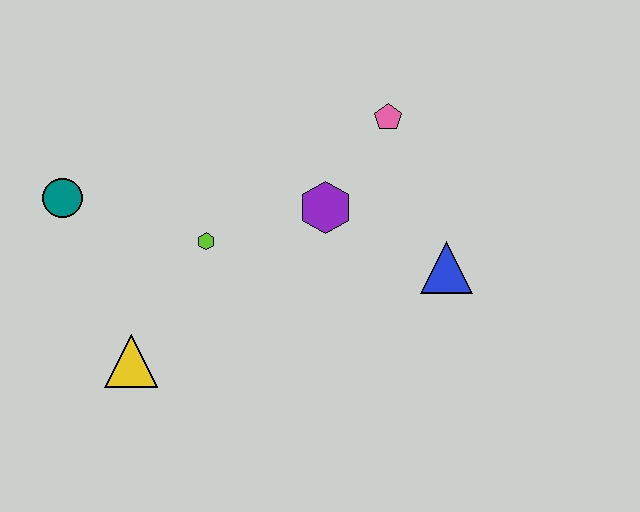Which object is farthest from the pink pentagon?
The yellow triangle is farthest from the pink pentagon.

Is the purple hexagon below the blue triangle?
No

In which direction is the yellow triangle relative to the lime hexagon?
The yellow triangle is below the lime hexagon.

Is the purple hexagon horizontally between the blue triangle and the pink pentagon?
No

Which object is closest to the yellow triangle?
The lime hexagon is closest to the yellow triangle.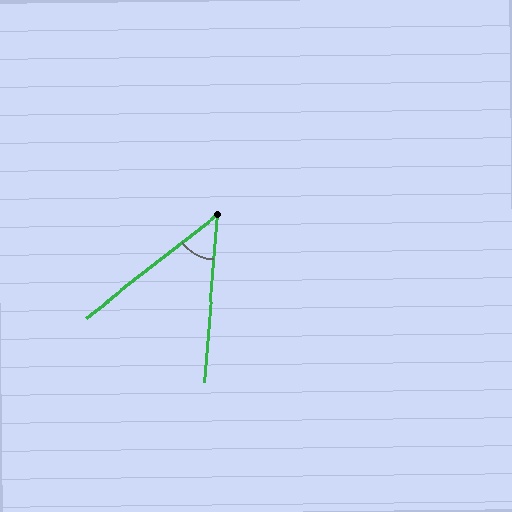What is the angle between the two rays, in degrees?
Approximately 47 degrees.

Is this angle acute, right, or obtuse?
It is acute.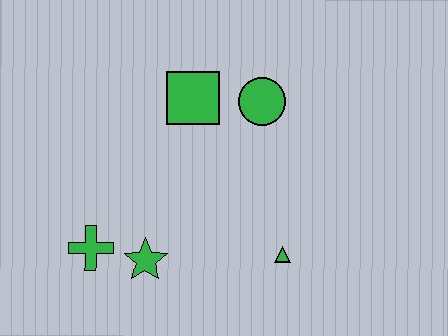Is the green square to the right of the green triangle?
No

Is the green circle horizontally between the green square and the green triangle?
Yes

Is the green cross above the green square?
No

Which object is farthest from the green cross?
The green circle is farthest from the green cross.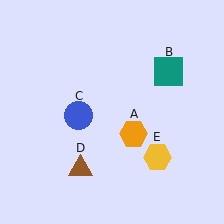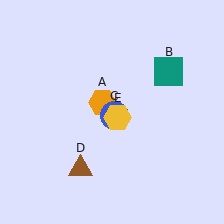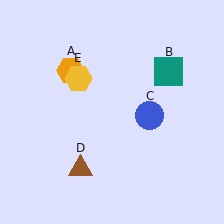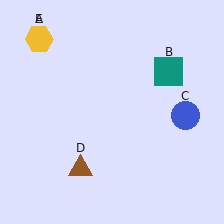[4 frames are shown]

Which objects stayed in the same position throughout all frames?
Teal square (object B) and brown triangle (object D) remained stationary.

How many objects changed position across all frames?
3 objects changed position: orange hexagon (object A), blue circle (object C), yellow hexagon (object E).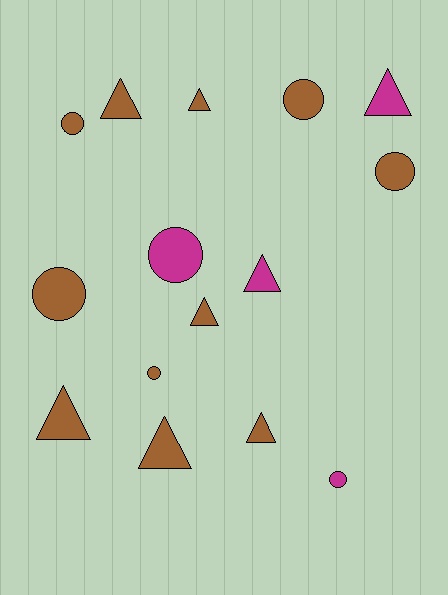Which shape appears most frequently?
Triangle, with 8 objects.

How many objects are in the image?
There are 15 objects.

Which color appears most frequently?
Brown, with 11 objects.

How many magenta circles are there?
There are 2 magenta circles.